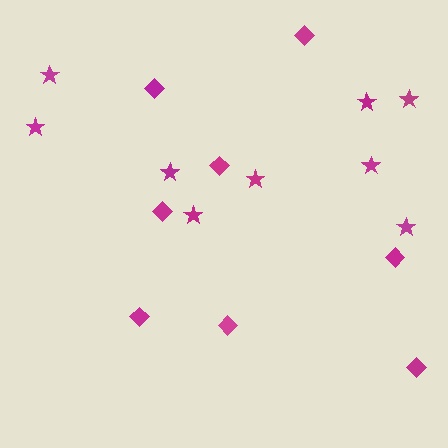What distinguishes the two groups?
There are 2 groups: one group of diamonds (8) and one group of stars (9).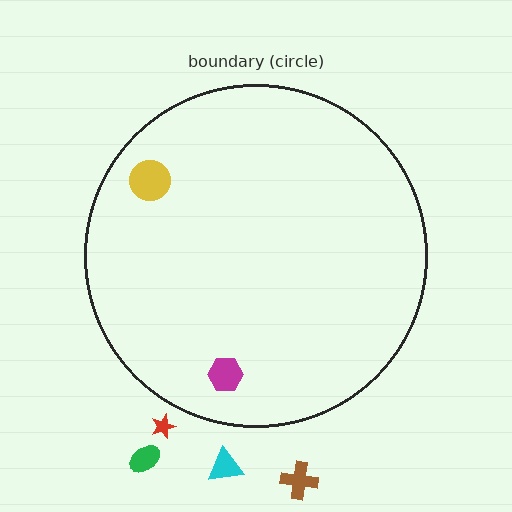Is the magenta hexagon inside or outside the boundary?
Inside.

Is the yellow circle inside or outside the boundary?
Inside.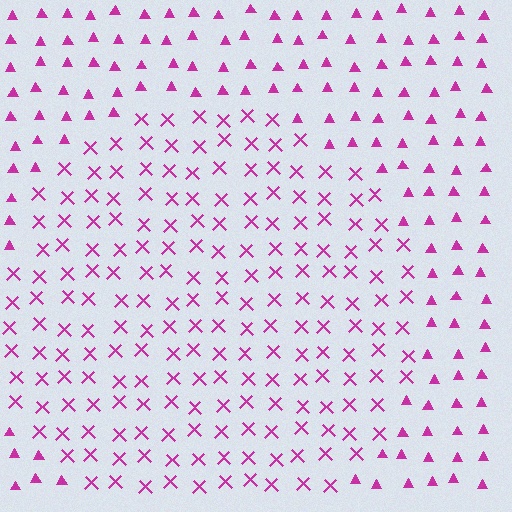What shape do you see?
I see a circle.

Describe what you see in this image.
The image is filled with small magenta elements arranged in a uniform grid. A circle-shaped region contains X marks, while the surrounding area contains triangles. The boundary is defined purely by the change in element shape.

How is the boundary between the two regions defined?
The boundary is defined by a change in element shape: X marks inside vs. triangles outside. All elements share the same color and spacing.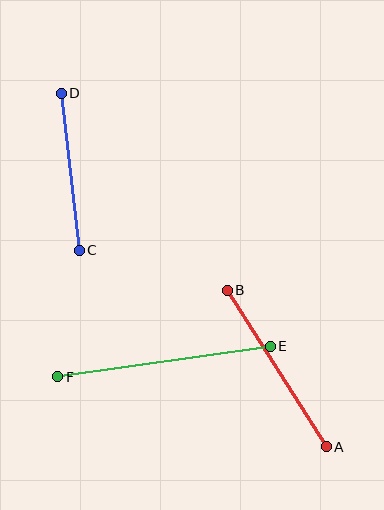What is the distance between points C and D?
The distance is approximately 158 pixels.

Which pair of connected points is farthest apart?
Points E and F are farthest apart.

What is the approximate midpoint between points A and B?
The midpoint is at approximately (277, 369) pixels.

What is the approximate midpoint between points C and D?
The midpoint is at approximately (70, 172) pixels.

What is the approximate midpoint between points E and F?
The midpoint is at approximately (164, 362) pixels.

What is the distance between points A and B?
The distance is approximately 185 pixels.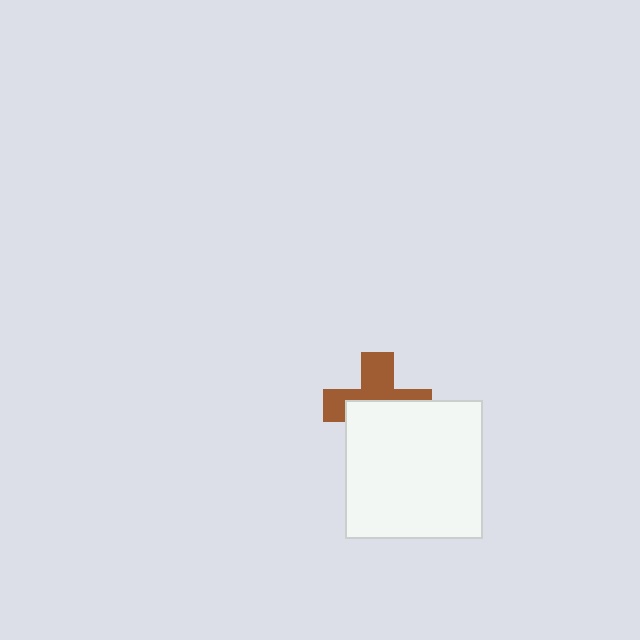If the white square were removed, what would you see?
You would see the complete brown cross.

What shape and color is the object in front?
The object in front is a white square.